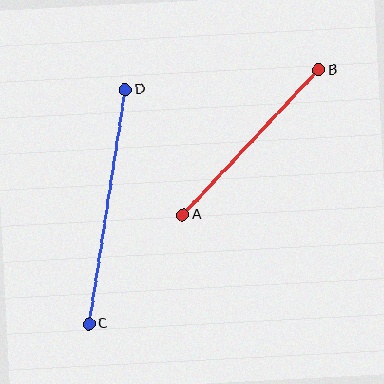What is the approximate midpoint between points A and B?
The midpoint is at approximately (251, 142) pixels.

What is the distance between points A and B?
The distance is approximately 199 pixels.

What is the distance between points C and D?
The distance is approximately 237 pixels.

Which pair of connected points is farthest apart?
Points C and D are farthest apart.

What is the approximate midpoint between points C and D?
The midpoint is at approximately (107, 207) pixels.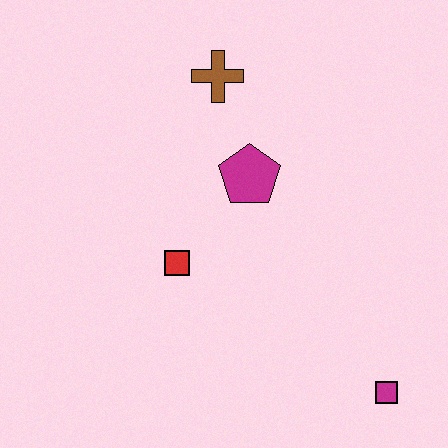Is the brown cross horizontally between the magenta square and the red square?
Yes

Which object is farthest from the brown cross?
The magenta square is farthest from the brown cross.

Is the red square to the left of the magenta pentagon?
Yes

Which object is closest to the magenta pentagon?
The brown cross is closest to the magenta pentagon.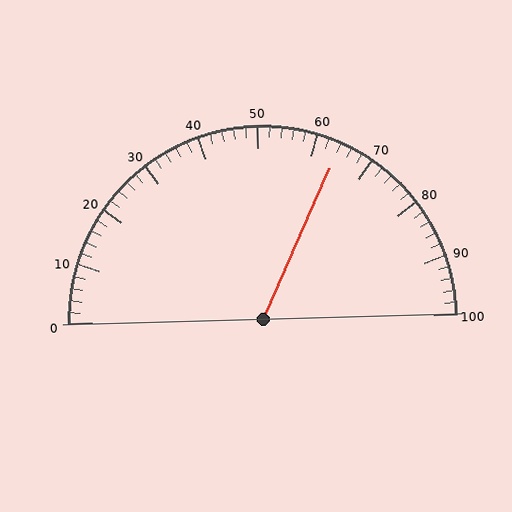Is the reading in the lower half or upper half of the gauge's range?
The reading is in the upper half of the range (0 to 100).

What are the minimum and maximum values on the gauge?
The gauge ranges from 0 to 100.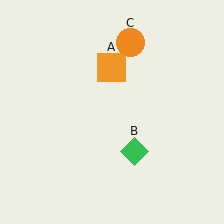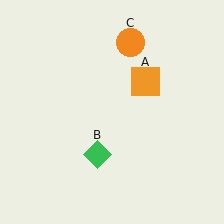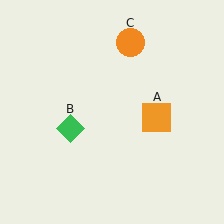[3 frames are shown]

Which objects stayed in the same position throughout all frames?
Orange circle (object C) remained stationary.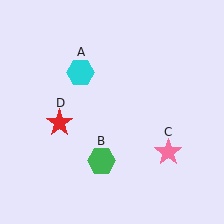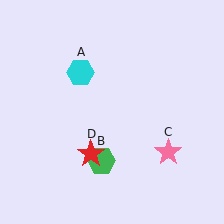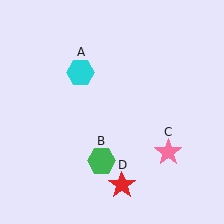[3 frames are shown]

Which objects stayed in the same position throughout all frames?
Cyan hexagon (object A) and green hexagon (object B) and pink star (object C) remained stationary.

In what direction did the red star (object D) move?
The red star (object D) moved down and to the right.